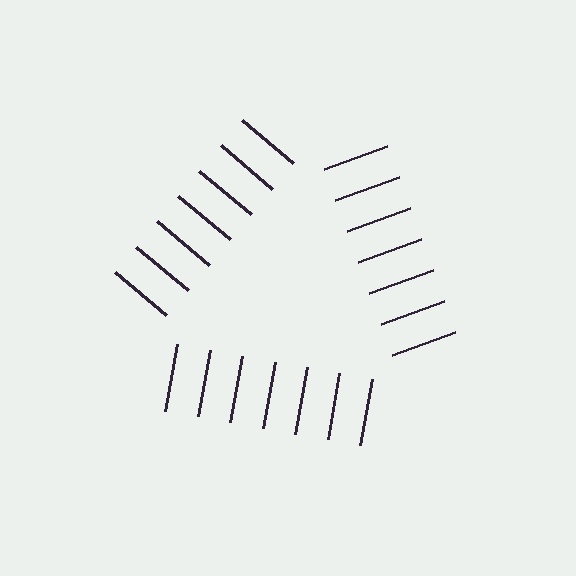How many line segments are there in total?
21 — 7 along each of the 3 edges.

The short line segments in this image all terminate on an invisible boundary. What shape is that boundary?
An illusory triangle — the line segments terminate on its edges but no continuous stroke is drawn.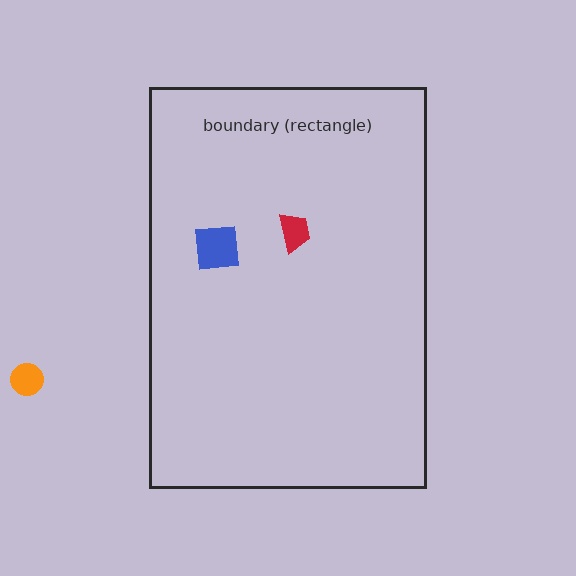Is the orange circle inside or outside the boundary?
Outside.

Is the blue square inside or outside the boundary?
Inside.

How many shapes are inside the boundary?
2 inside, 1 outside.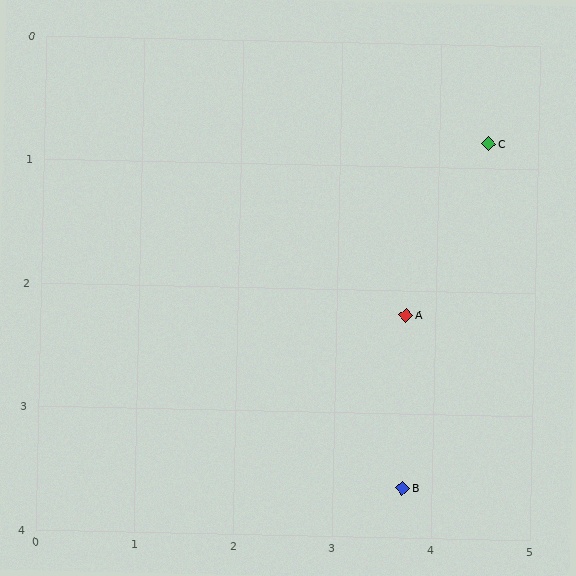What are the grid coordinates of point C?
Point C is at approximately (4.5, 0.8).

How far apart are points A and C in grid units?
Points A and C are about 1.6 grid units apart.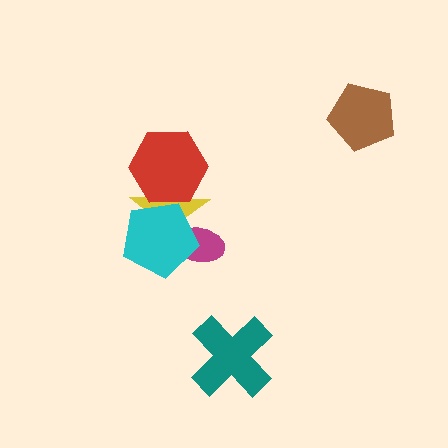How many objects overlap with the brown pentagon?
0 objects overlap with the brown pentagon.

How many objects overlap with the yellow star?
3 objects overlap with the yellow star.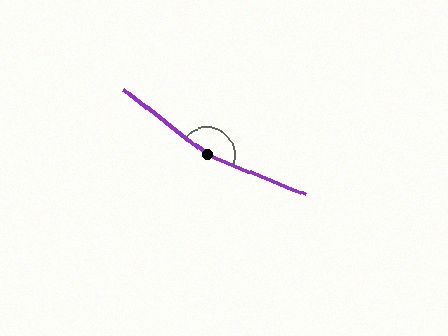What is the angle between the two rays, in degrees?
Approximately 164 degrees.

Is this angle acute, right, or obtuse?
It is obtuse.